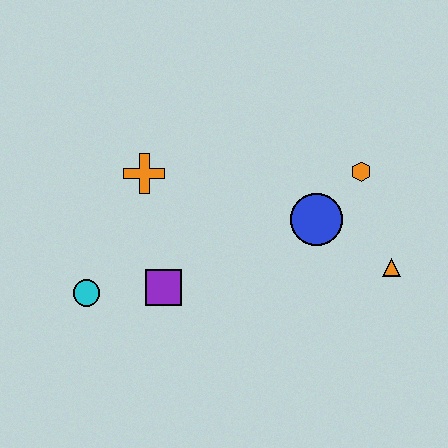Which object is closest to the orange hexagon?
The blue circle is closest to the orange hexagon.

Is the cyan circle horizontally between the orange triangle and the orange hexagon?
No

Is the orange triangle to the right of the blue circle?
Yes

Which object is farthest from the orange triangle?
The cyan circle is farthest from the orange triangle.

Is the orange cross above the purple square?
Yes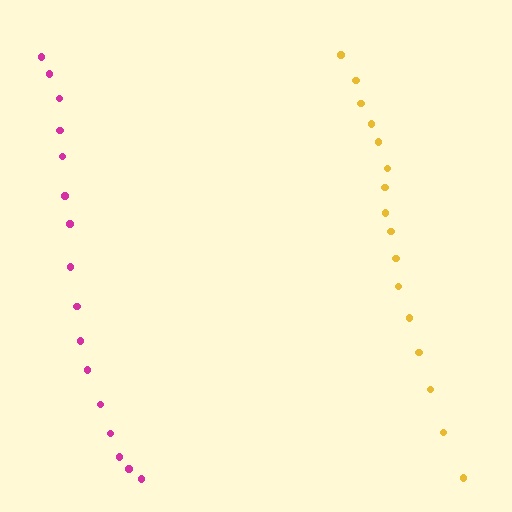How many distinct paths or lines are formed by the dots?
There are 2 distinct paths.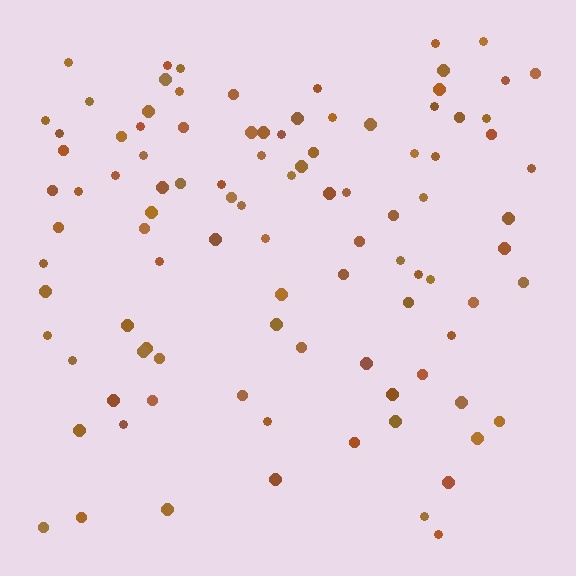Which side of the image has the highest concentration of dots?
The top.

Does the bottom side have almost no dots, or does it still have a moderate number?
Still a moderate number, just noticeably fewer than the top.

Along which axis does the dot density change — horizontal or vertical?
Vertical.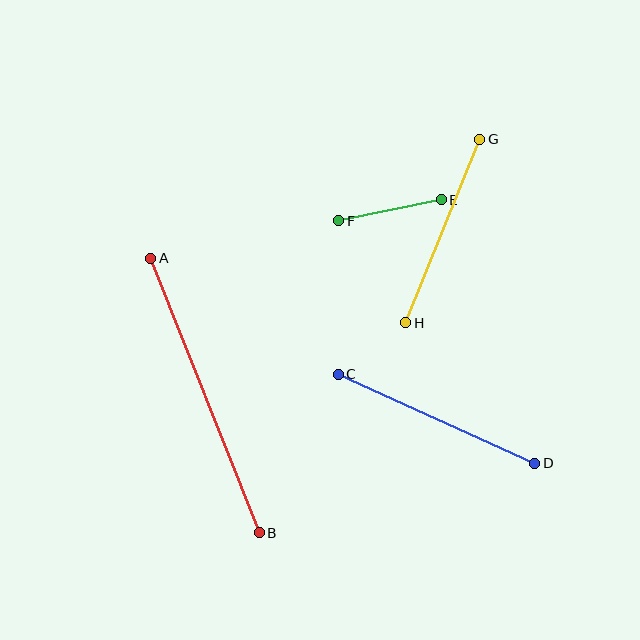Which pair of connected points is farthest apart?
Points A and B are farthest apart.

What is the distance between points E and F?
The distance is approximately 105 pixels.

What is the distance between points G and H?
The distance is approximately 198 pixels.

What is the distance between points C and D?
The distance is approximately 216 pixels.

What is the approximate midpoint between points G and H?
The midpoint is at approximately (443, 231) pixels.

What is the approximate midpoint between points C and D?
The midpoint is at approximately (436, 419) pixels.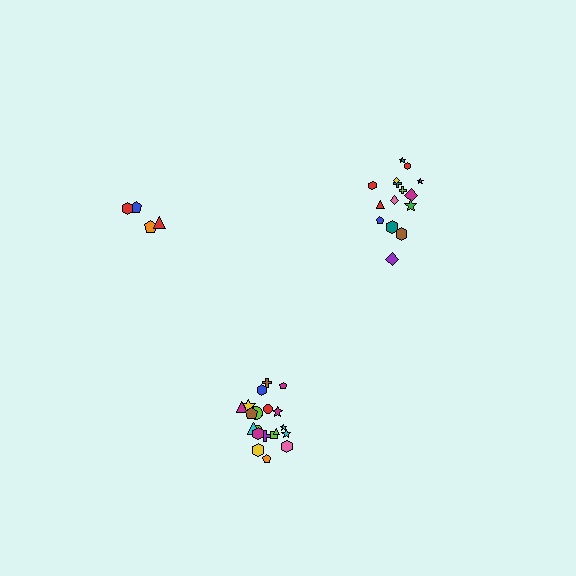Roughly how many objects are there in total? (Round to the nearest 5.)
Roughly 40 objects in total.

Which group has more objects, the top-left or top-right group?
The top-right group.